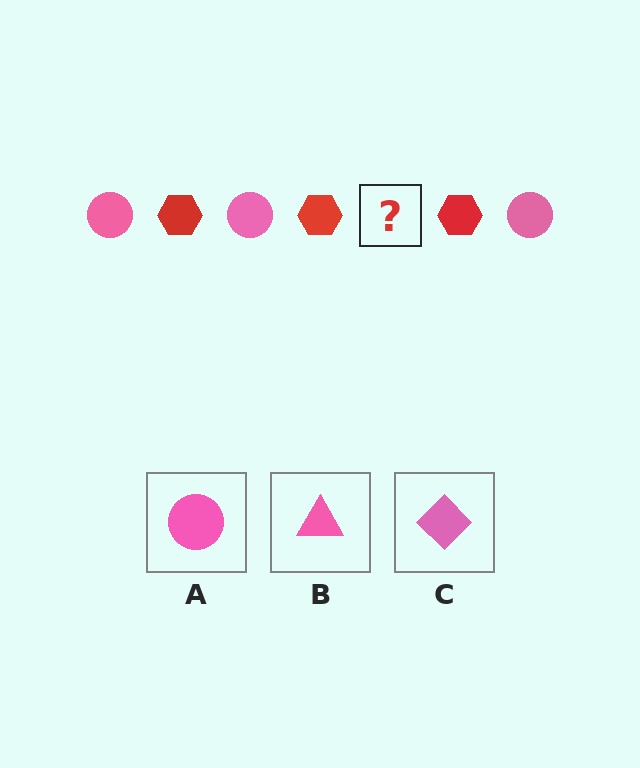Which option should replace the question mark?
Option A.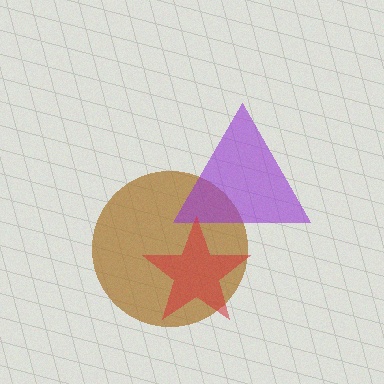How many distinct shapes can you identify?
There are 3 distinct shapes: a brown circle, a purple triangle, a red star.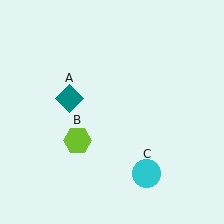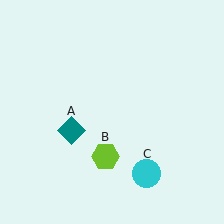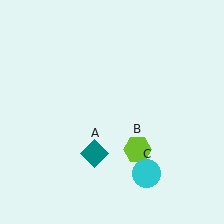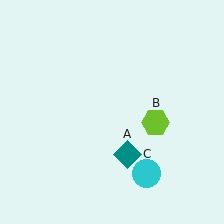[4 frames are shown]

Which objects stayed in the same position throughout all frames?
Cyan circle (object C) remained stationary.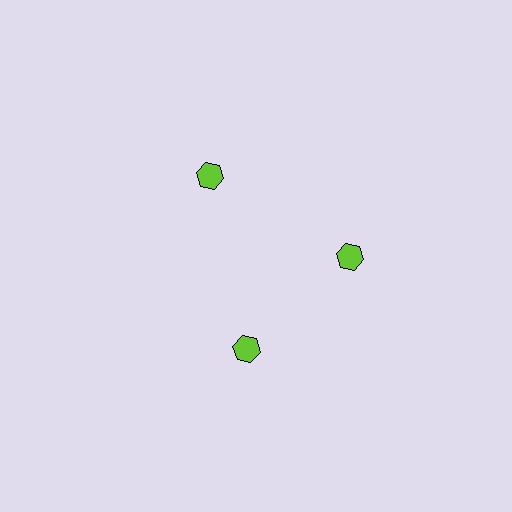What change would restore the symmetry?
The symmetry would be restored by rotating it back into even spacing with its neighbors so that all 3 hexagons sit at equal angles and equal distance from the center.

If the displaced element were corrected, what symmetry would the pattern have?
It would have 3-fold rotational symmetry — the pattern would map onto itself every 120 degrees.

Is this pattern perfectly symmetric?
No. The 3 lime hexagons are arranged in a ring, but one element near the 7 o'clock position is rotated out of alignment along the ring, breaking the 3-fold rotational symmetry.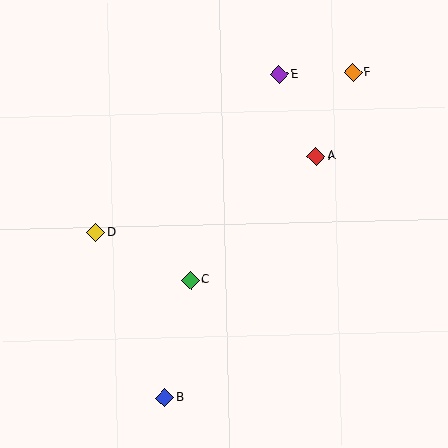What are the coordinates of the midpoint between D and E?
The midpoint between D and E is at (188, 153).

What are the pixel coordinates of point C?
Point C is at (191, 280).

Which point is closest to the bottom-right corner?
Point B is closest to the bottom-right corner.